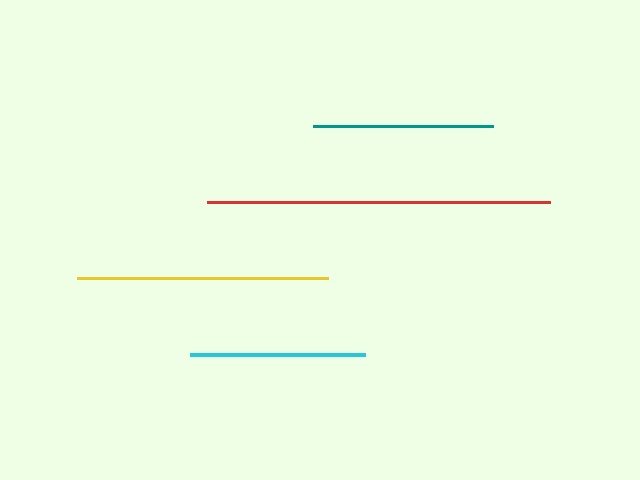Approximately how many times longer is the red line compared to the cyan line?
The red line is approximately 2.0 times the length of the cyan line.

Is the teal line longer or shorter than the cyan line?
The teal line is longer than the cyan line.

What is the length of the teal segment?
The teal segment is approximately 180 pixels long.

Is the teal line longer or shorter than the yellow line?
The yellow line is longer than the teal line.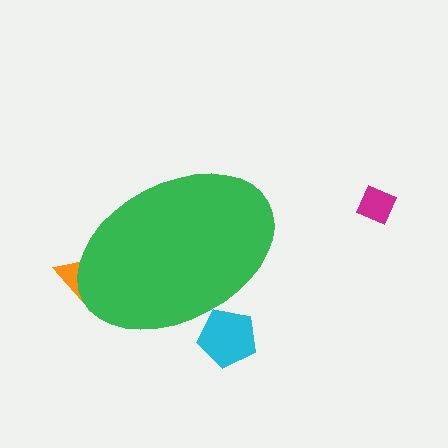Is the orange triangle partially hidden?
Yes, the orange triangle is partially hidden behind the green ellipse.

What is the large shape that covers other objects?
A green ellipse.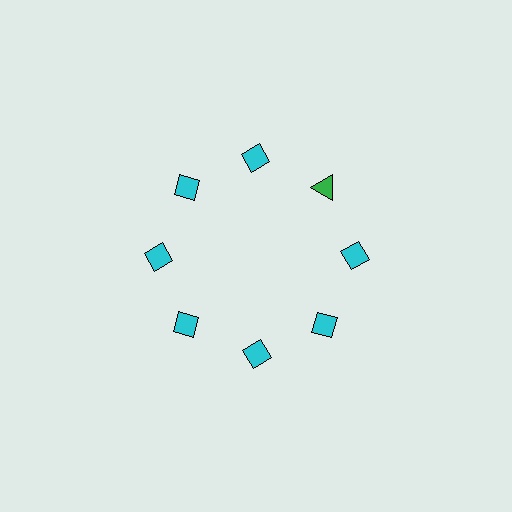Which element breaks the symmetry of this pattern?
The green triangle at roughly the 2 o'clock position breaks the symmetry. All other shapes are cyan diamonds.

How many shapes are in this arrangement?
There are 8 shapes arranged in a ring pattern.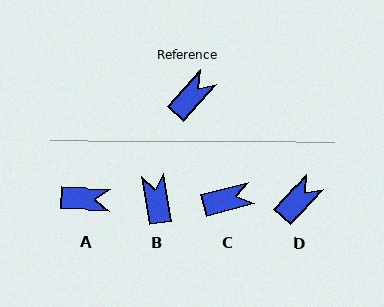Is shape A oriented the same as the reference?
No, it is off by about 50 degrees.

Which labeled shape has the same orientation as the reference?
D.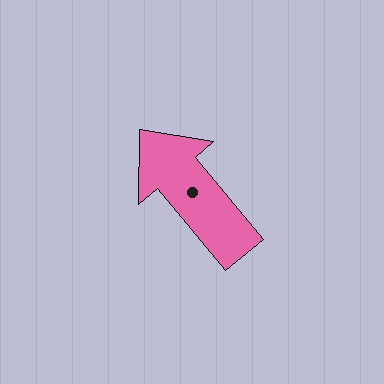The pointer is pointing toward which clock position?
Roughly 11 o'clock.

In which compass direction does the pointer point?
Northwest.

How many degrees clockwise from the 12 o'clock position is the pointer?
Approximately 320 degrees.